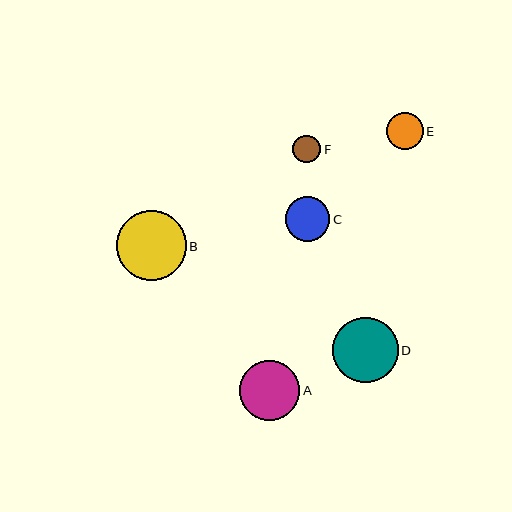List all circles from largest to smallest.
From largest to smallest: B, D, A, C, E, F.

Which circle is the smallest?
Circle F is the smallest with a size of approximately 28 pixels.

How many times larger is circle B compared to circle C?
Circle B is approximately 1.6 times the size of circle C.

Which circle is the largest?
Circle B is the largest with a size of approximately 70 pixels.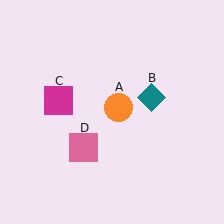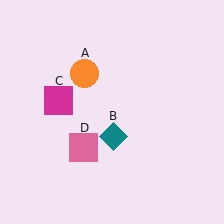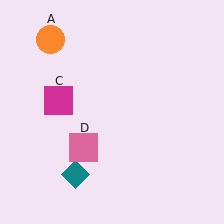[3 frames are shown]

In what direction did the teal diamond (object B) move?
The teal diamond (object B) moved down and to the left.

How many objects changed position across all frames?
2 objects changed position: orange circle (object A), teal diamond (object B).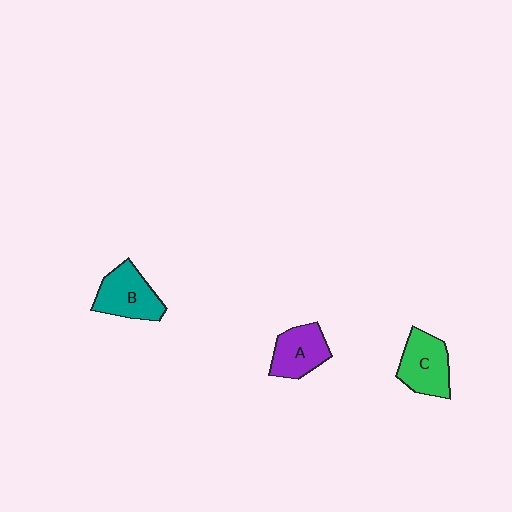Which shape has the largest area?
Shape C (green).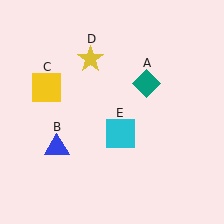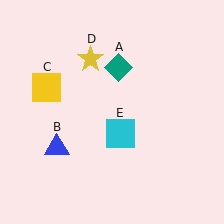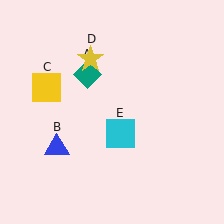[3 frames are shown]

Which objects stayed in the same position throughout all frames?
Blue triangle (object B) and yellow square (object C) and yellow star (object D) and cyan square (object E) remained stationary.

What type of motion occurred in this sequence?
The teal diamond (object A) rotated counterclockwise around the center of the scene.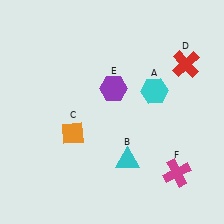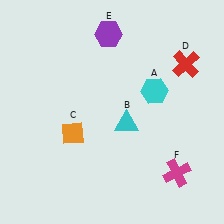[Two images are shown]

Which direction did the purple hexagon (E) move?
The purple hexagon (E) moved up.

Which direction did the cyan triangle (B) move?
The cyan triangle (B) moved up.